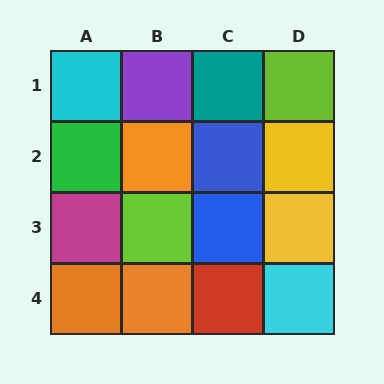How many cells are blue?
2 cells are blue.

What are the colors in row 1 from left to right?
Cyan, purple, teal, lime.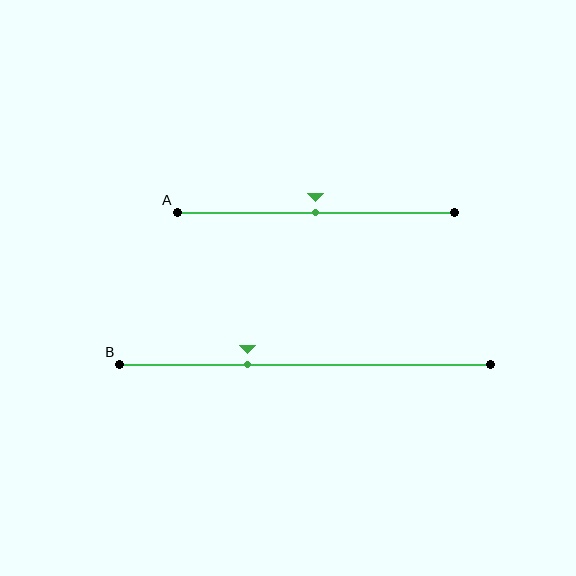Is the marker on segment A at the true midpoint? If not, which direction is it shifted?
Yes, the marker on segment A is at the true midpoint.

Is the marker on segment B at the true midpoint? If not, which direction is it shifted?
No, the marker on segment B is shifted to the left by about 15% of the segment length.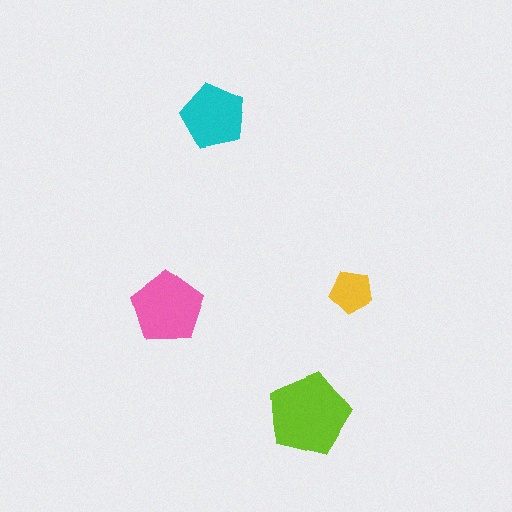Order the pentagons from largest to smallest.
the lime one, the pink one, the cyan one, the yellow one.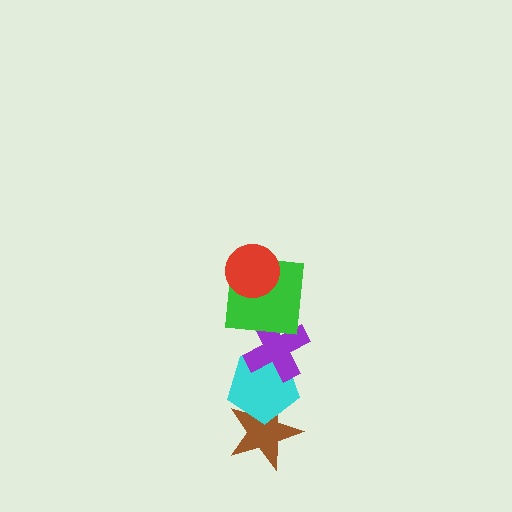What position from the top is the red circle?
The red circle is 1st from the top.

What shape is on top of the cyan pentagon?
The purple cross is on top of the cyan pentagon.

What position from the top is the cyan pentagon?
The cyan pentagon is 4th from the top.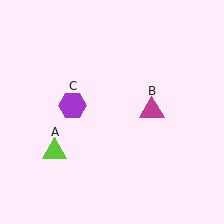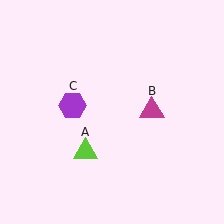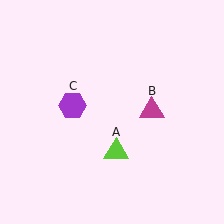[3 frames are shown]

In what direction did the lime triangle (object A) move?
The lime triangle (object A) moved right.